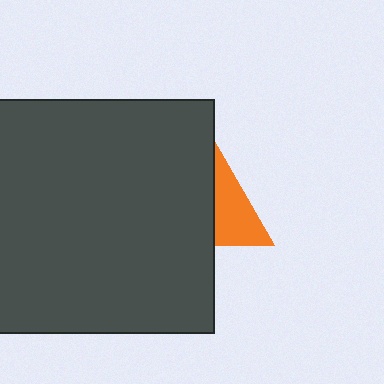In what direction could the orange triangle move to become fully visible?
The orange triangle could move right. That would shift it out from behind the dark gray square entirely.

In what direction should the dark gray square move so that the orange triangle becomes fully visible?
The dark gray square should move left. That is the shortest direction to clear the overlap and leave the orange triangle fully visible.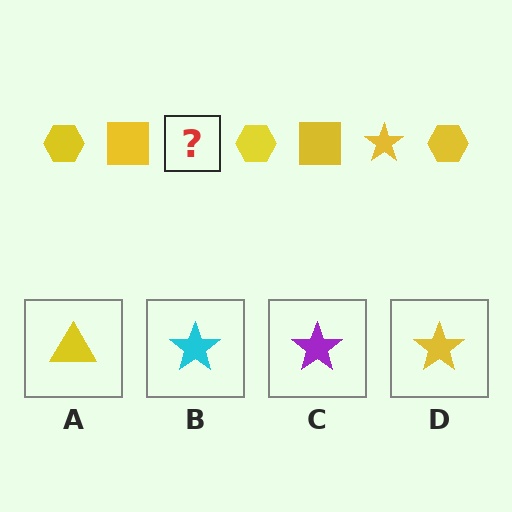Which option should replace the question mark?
Option D.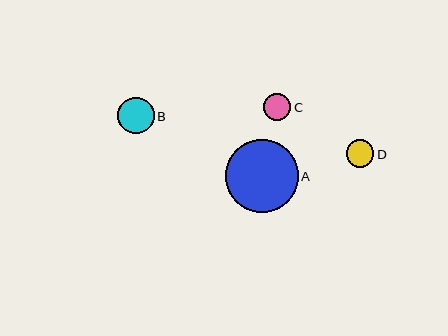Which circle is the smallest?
Circle C is the smallest with a size of approximately 27 pixels.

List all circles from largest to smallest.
From largest to smallest: A, B, D, C.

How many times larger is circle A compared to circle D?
Circle A is approximately 2.6 times the size of circle D.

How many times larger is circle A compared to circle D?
Circle A is approximately 2.6 times the size of circle D.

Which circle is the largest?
Circle A is the largest with a size of approximately 73 pixels.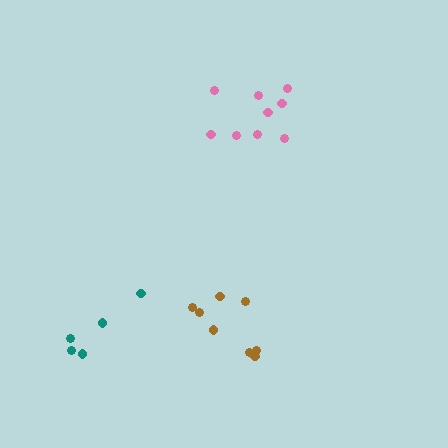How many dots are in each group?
Group 1: 8 dots, Group 2: 9 dots, Group 3: 5 dots (22 total).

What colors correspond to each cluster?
The clusters are colored: brown, pink, teal.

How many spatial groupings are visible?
There are 3 spatial groupings.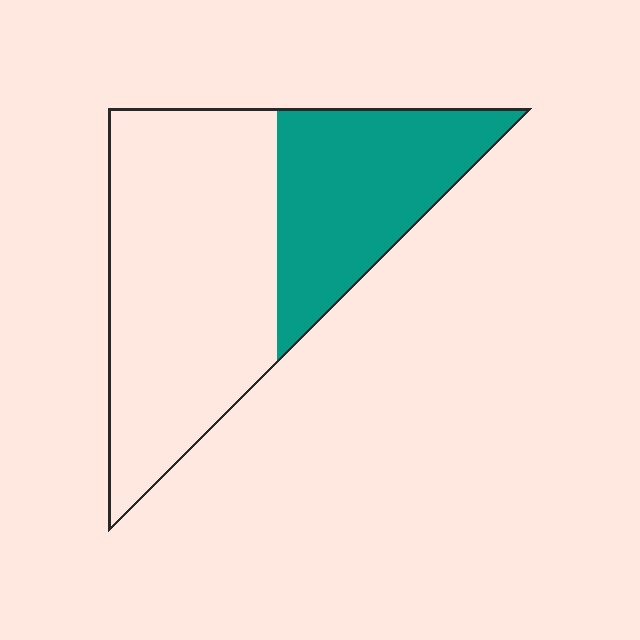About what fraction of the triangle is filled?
About three eighths (3/8).